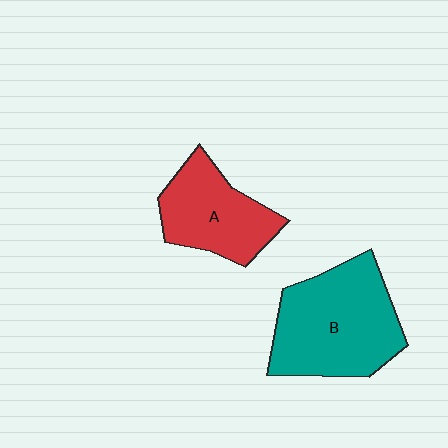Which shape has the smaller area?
Shape A (red).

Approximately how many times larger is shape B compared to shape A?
Approximately 1.5 times.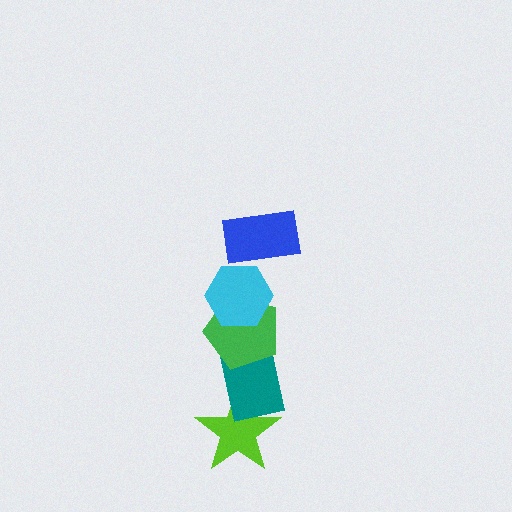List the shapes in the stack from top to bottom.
From top to bottom: the blue rectangle, the cyan hexagon, the green pentagon, the teal rectangle, the lime star.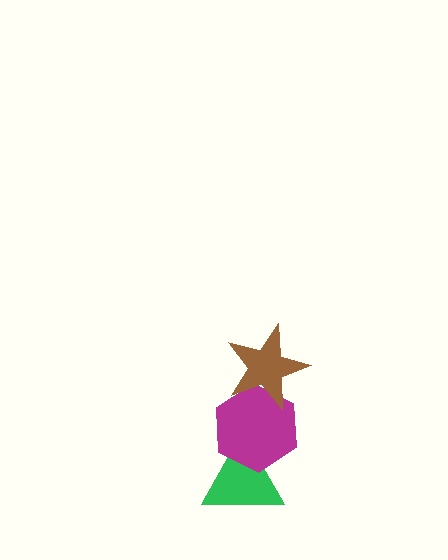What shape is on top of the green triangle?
The magenta hexagon is on top of the green triangle.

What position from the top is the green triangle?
The green triangle is 3rd from the top.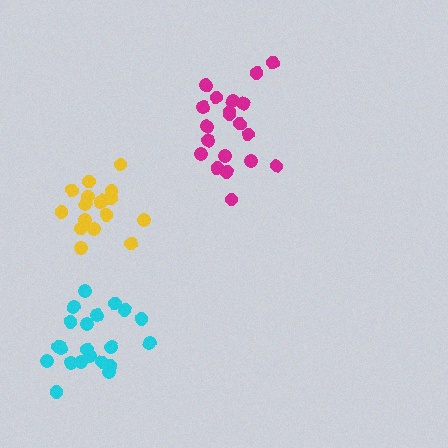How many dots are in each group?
Group 1: 21 dots, Group 2: 20 dots, Group 3: 17 dots (58 total).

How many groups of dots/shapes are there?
There are 3 groups.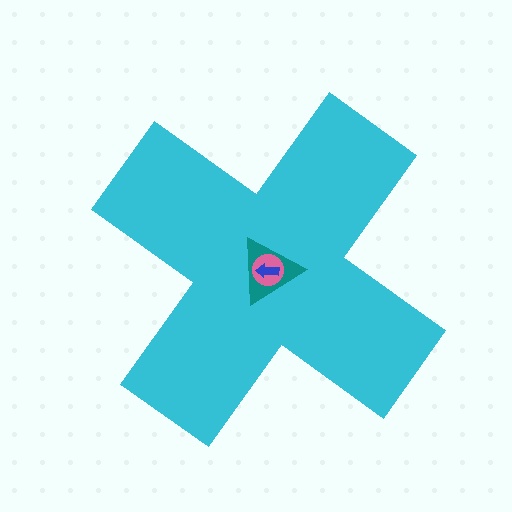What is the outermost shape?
The cyan cross.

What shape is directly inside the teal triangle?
The pink circle.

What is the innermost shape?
The blue arrow.